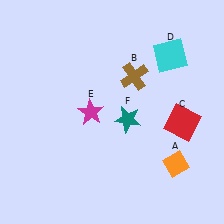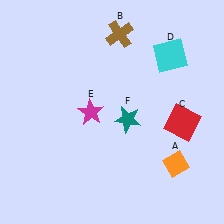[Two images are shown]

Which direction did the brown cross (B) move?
The brown cross (B) moved up.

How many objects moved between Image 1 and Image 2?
1 object moved between the two images.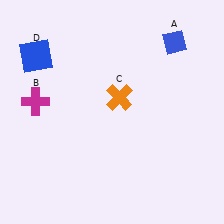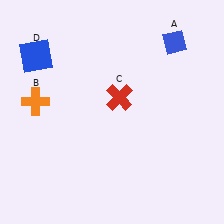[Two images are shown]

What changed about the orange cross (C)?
In Image 1, C is orange. In Image 2, it changed to red.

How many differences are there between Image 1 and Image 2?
There are 2 differences between the two images.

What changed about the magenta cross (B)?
In Image 1, B is magenta. In Image 2, it changed to orange.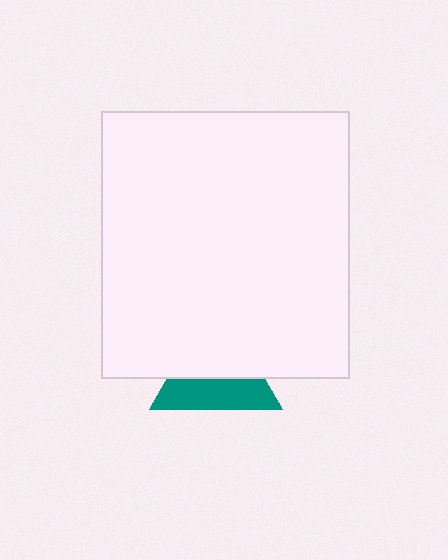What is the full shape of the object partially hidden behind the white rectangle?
The partially hidden object is a teal triangle.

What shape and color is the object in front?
The object in front is a white rectangle.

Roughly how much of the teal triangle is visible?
About half of it is visible (roughly 45%).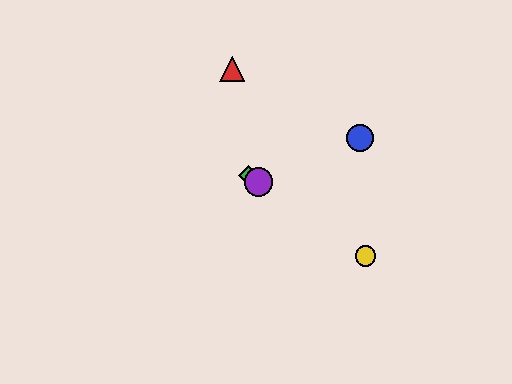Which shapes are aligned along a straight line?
The green diamond, the yellow circle, the purple circle are aligned along a straight line.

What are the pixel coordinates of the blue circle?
The blue circle is at (360, 138).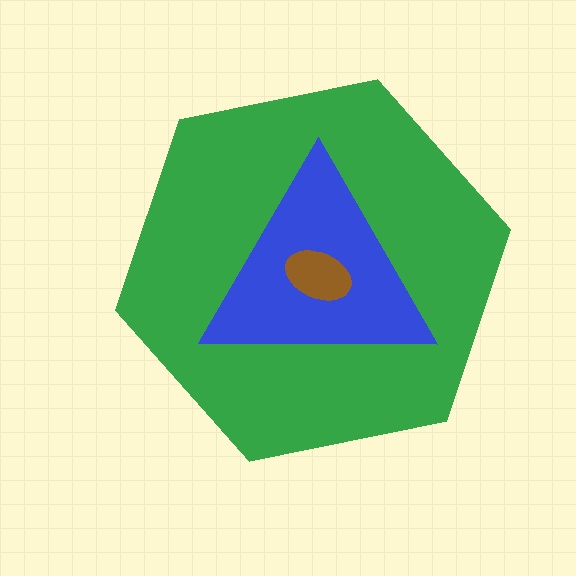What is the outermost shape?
The green hexagon.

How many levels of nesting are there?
3.